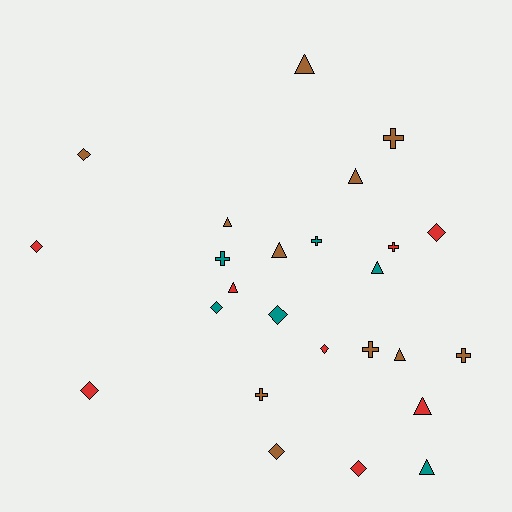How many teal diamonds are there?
There are 2 teal diamonds.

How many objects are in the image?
There are 25 objects.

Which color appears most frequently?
Brown, with 11 objects.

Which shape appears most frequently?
Diamond, with 9 objects.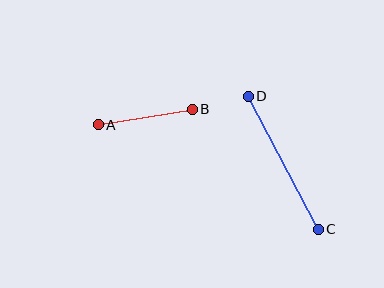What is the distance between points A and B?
The distance is approximately 95 pixels.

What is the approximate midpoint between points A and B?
The midpoint is at approximately (145, 117) pixels.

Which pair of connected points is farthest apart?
Points C and D are farthest apart.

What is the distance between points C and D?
The distance is approximately 150 pixels.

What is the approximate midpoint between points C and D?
The midpoint is at approximately (283, 163) pixels.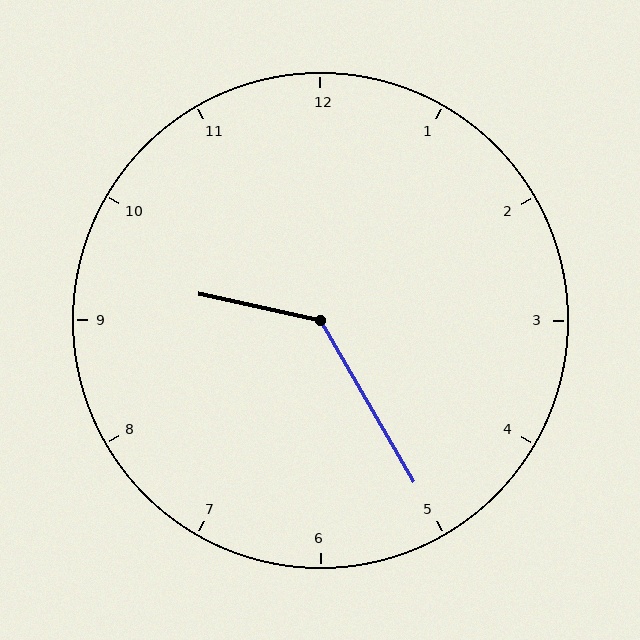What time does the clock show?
9:25.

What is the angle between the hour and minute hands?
Approximately 132 degrees.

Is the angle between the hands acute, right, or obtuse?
It is obtuse.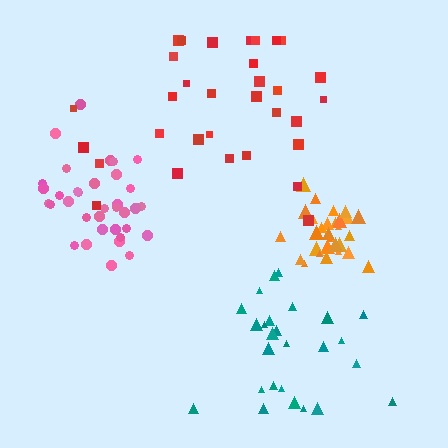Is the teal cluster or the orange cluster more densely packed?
Orange.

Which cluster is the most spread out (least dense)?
Red.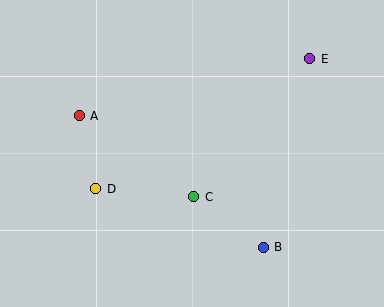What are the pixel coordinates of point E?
Point E is at (309, 59).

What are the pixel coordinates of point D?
Point D is at (96, 189).